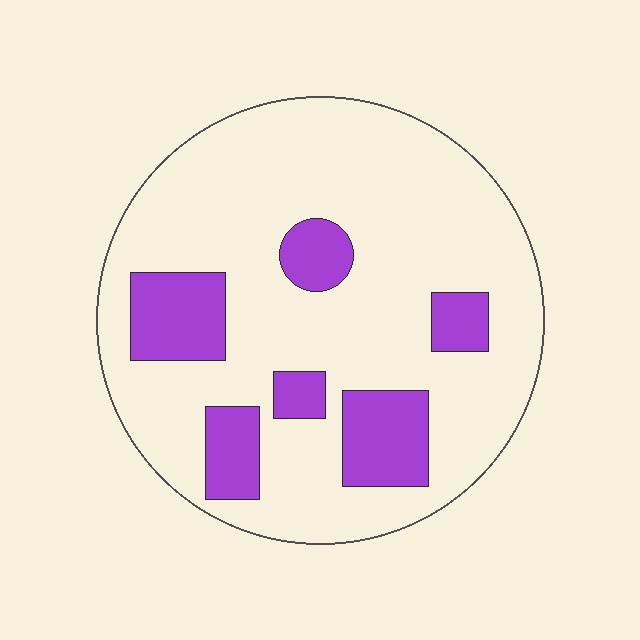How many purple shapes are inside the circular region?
6.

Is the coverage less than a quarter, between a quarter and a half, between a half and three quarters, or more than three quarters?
Less than a quarter.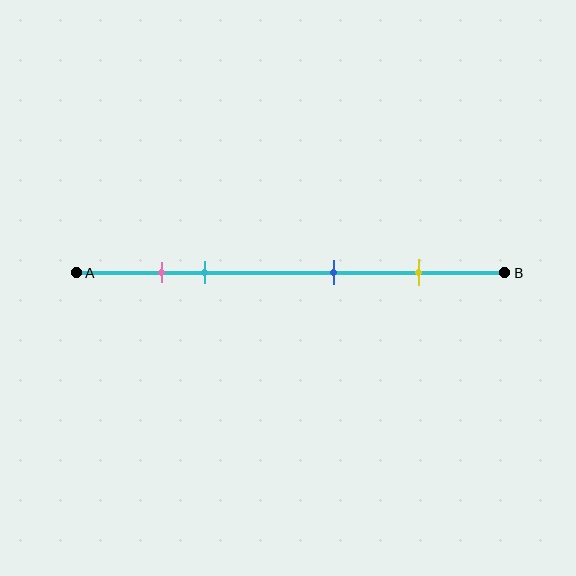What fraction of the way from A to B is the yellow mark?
The yellow mark is approximately 80% (0.8) of the way from A to B.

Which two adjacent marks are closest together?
The pink and cyan marks are the closest adjacent pair.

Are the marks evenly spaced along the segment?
No, the marks are not evenly spaced.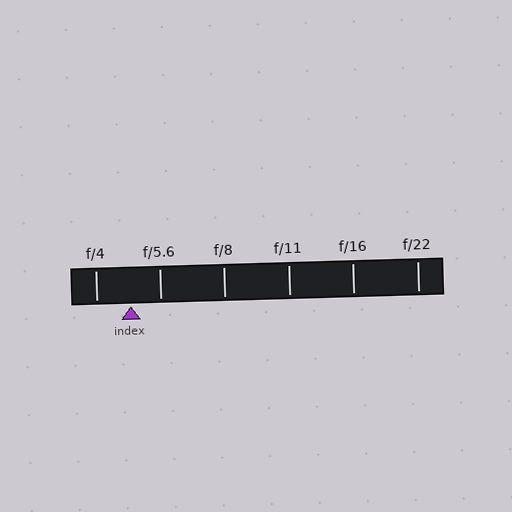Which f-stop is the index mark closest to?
The index mark is closest to f/5.6.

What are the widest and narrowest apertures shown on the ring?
The widest aperture shown is f/4 and the narrowest is f/22.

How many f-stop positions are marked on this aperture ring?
There are 6 f-stop positions marked.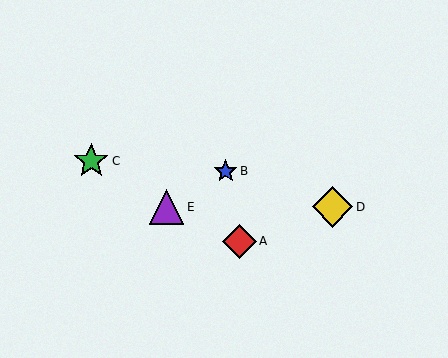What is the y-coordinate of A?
Object A is at y≈241.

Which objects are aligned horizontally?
Objects D, E are aligned horizontally.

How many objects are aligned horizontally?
2 objects (D, E) are aligned horizontally.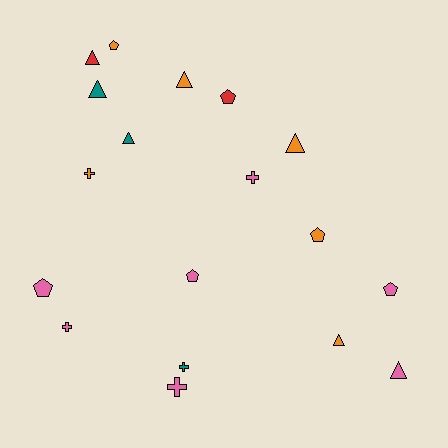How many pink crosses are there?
There are 3 pink crosses.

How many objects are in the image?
There are 18 objects.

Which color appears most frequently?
Pink, with 7 objects.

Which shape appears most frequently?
Triangle, with 7 objects.